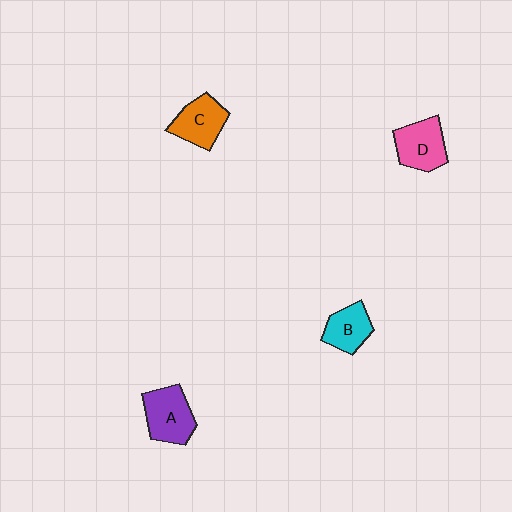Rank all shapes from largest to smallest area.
From largest to smallest: A (purple), D (pink), C (orange), B (cyan).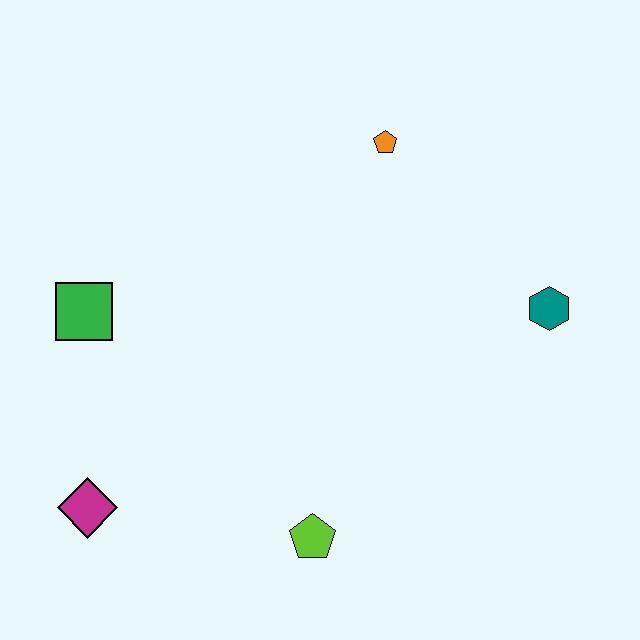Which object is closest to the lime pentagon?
The magenta diamond is closest to the lime pentagon.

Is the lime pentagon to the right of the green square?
Yes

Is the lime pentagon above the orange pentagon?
No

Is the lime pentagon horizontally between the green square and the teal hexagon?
Yes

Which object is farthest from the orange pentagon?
The magenta diamond is farthest from the orange pentagon.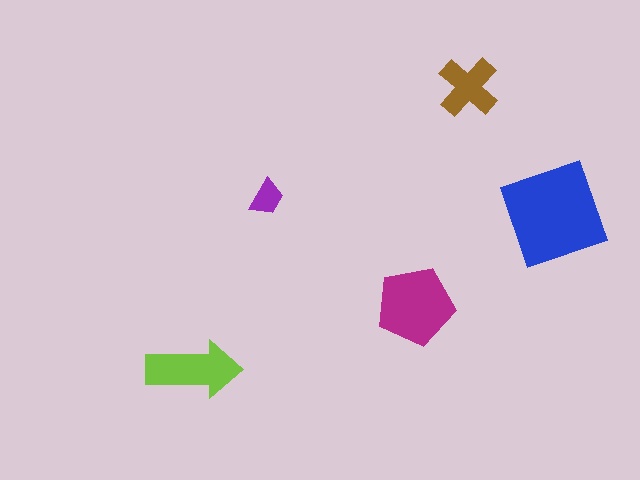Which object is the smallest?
The purple trapezoid.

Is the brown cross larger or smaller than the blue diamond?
Smaller.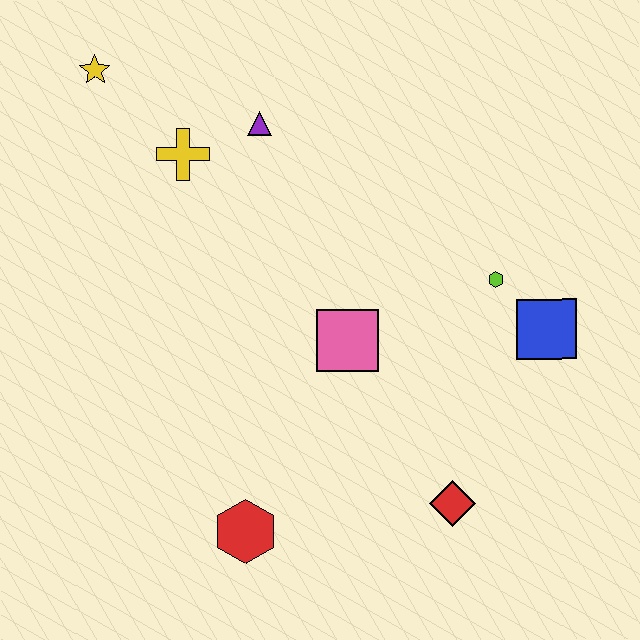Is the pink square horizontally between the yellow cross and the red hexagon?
No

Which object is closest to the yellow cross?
The purple triangle is closest to the yellow cross.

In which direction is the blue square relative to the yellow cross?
The blue square is to the right of the yellow cross.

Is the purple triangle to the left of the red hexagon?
No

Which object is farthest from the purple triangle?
The red diamond is farthest from the purple triangle.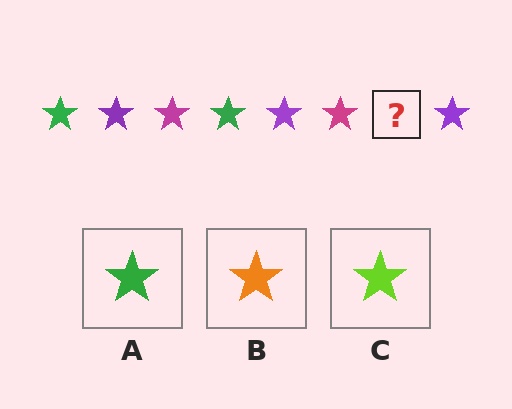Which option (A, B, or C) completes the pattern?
A.